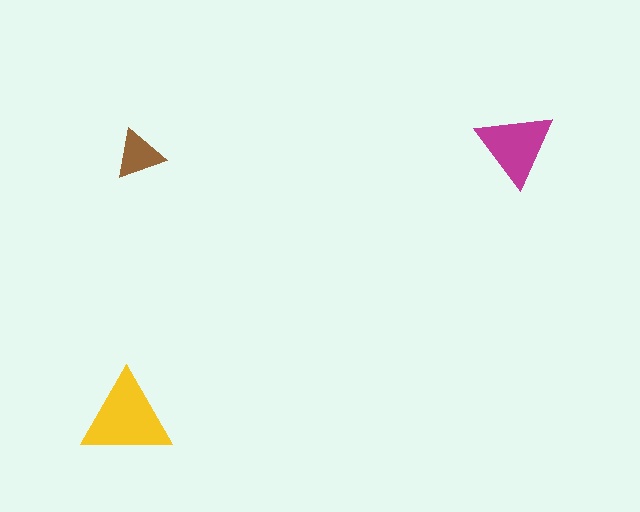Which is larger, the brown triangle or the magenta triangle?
The magenta one.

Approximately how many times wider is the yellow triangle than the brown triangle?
About 2 times wider.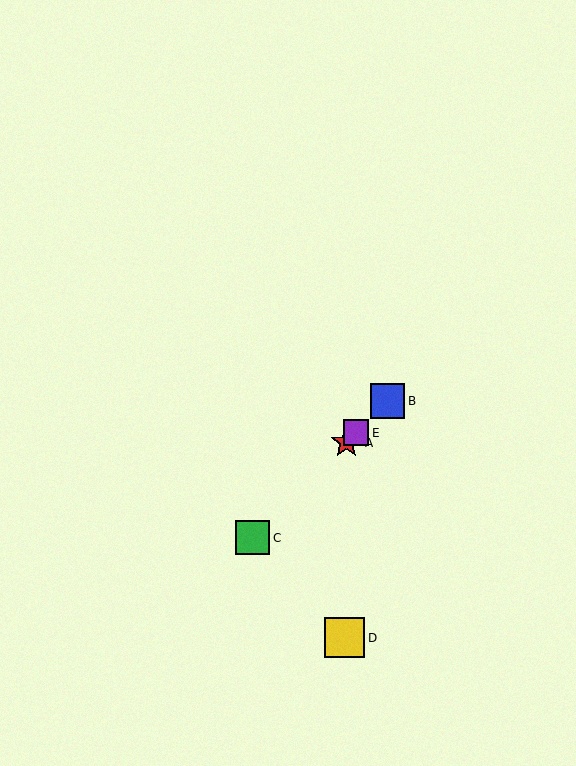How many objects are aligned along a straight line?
4 objects (A, B, C, E) are aligned along a straight line.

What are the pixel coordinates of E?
Object E is at (356, 433).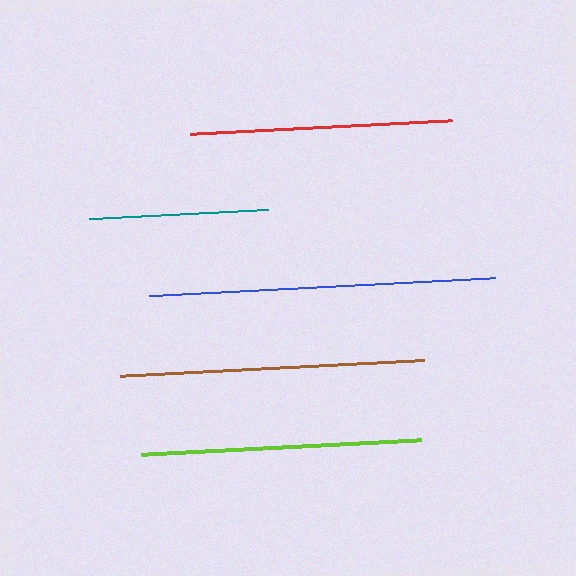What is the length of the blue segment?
The blue segment is approximately 346 pixels long.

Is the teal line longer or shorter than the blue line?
The blue line is longer than the teal line.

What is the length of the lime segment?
The lime segment is approximately 279 pixels long.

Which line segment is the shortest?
The teal line is the shortest at approximately 179 pixels.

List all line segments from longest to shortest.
From longest to shortest: blue, brown, lime, red, teal.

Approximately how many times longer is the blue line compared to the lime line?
The blue line is approximately 1.2 times the length of the lime line.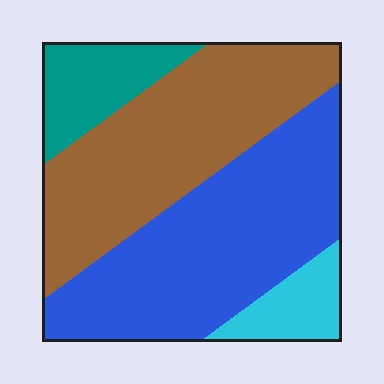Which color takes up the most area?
Blue, at roughly 40%.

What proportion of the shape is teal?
Teal takes up about one eighth (1/8) of the shape.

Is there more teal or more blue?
Blue.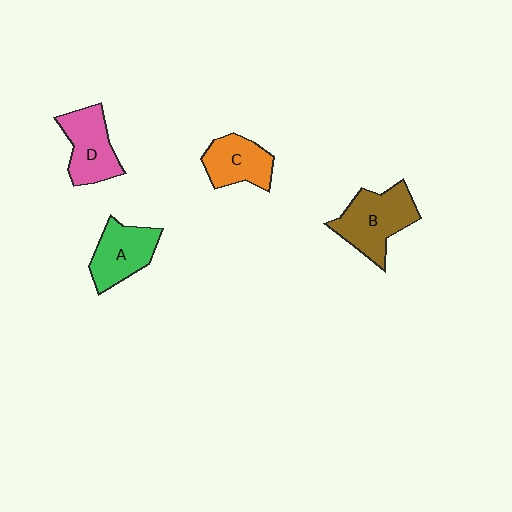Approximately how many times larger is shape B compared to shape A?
Approximately 1.2 times.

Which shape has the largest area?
Shape B (brown).